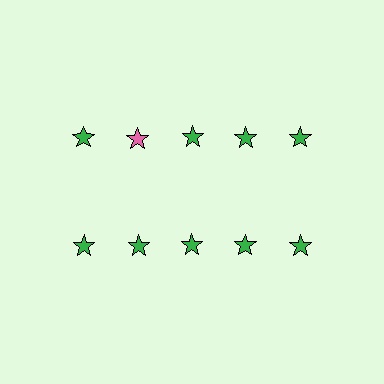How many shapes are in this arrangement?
There are 10 shapes arranged in a grid pattern.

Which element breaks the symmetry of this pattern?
The pink star in the top row, second from left column breaks the symmetry. All other shapes are green stars.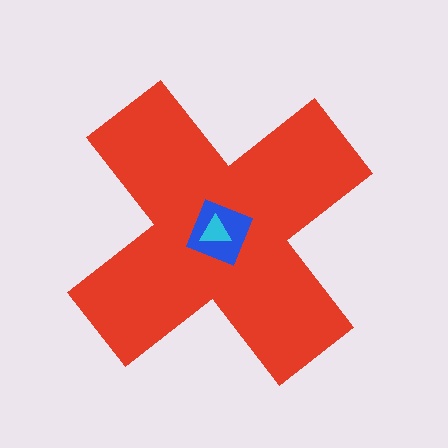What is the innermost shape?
The cyan triangle.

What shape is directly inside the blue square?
The cyan triangle.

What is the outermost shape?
The red cross.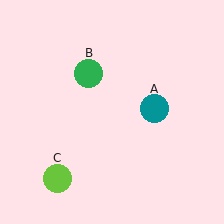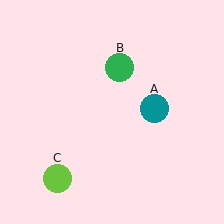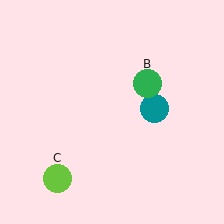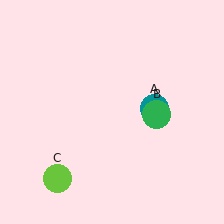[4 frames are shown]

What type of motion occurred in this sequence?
The green circle (object B) rotated clockwise around the center of the scene.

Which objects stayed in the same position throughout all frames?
Teal circle (object A) and lime circle (object C) remained stationary.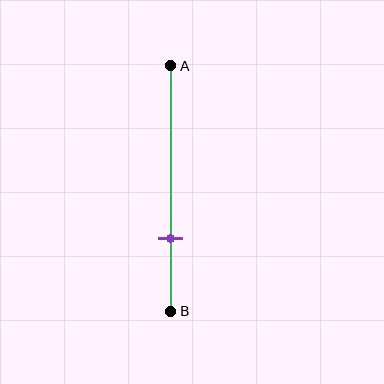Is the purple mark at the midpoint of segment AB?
No, the mark is at about 70% from A, not at the 50% midpoint.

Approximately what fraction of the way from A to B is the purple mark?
The purple mark is approximately 70% of the way from A to B.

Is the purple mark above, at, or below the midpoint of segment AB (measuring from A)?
The purple mark is below the midpoint of segment AB.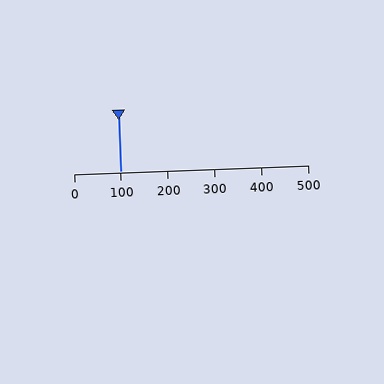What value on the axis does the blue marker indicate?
The marker indicates approximately 100.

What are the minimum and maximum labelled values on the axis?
The axis runs from 0 to 500.